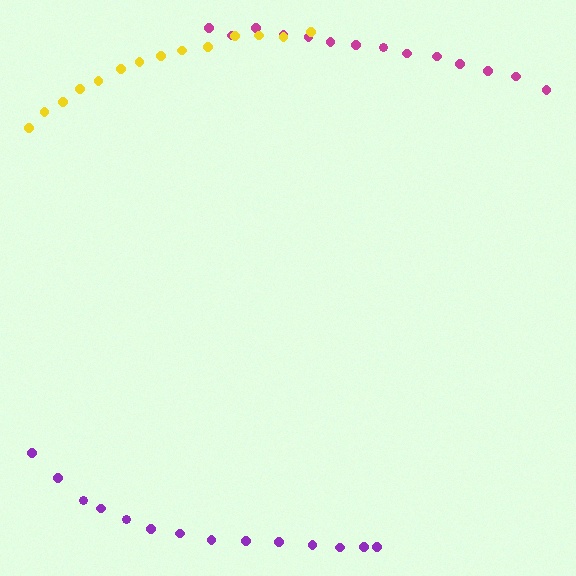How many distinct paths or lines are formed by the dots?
There are 3 distinct paths.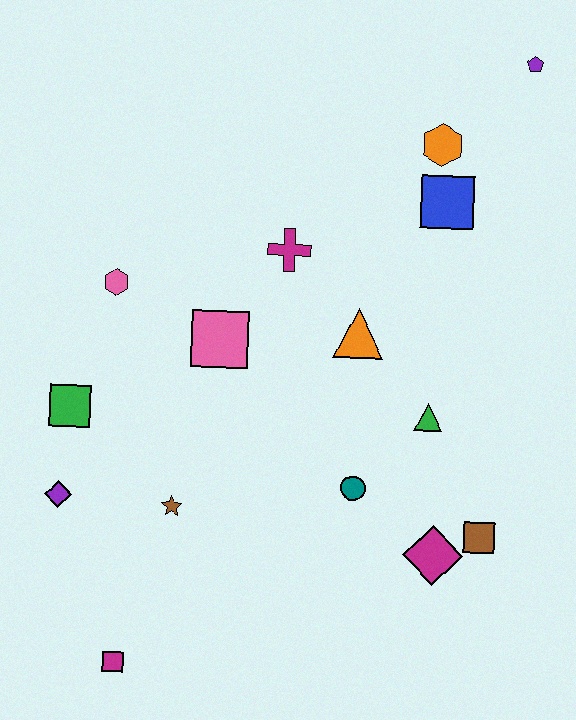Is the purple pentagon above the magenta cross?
Yes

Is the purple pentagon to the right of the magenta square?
Yes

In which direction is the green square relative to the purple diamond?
The green square is above the purple diamond.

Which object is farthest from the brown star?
The purple pentagon is farthest from the brown star.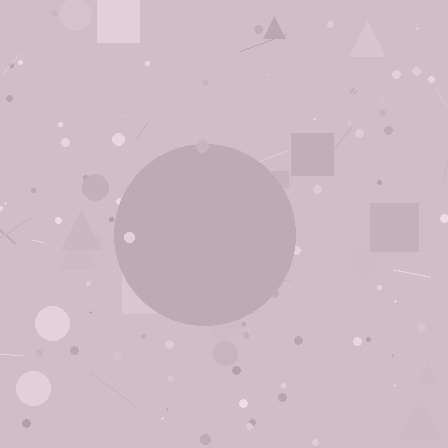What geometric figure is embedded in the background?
A circle is embedded in the background.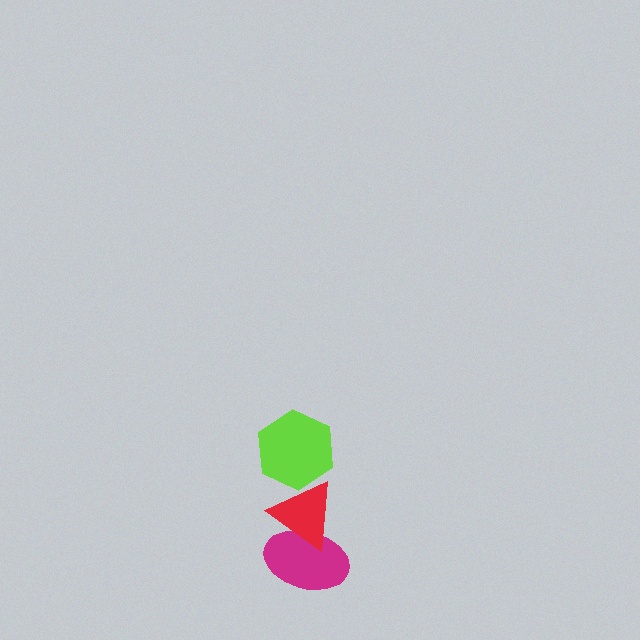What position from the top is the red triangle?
The red triangle is 2nd from the top.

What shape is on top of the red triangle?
The lime hexagon is on top of the red triangle.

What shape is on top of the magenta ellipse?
The red triangle is on top of the magenta ellipse.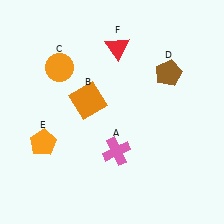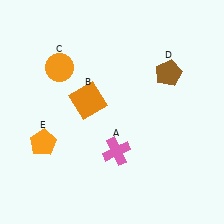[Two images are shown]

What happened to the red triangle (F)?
The red triangle (F) was removed in Image 2. It was in the top-right area of Image 1.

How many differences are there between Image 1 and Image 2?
There is 1 difference between the two images.